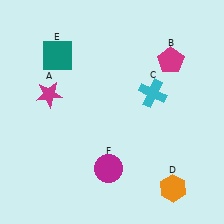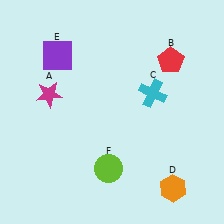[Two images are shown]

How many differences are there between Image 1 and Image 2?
There are 3 differences between the two images.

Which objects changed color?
B changed from magenta to red. E changed from teal to purple. F changed from magenta to lime.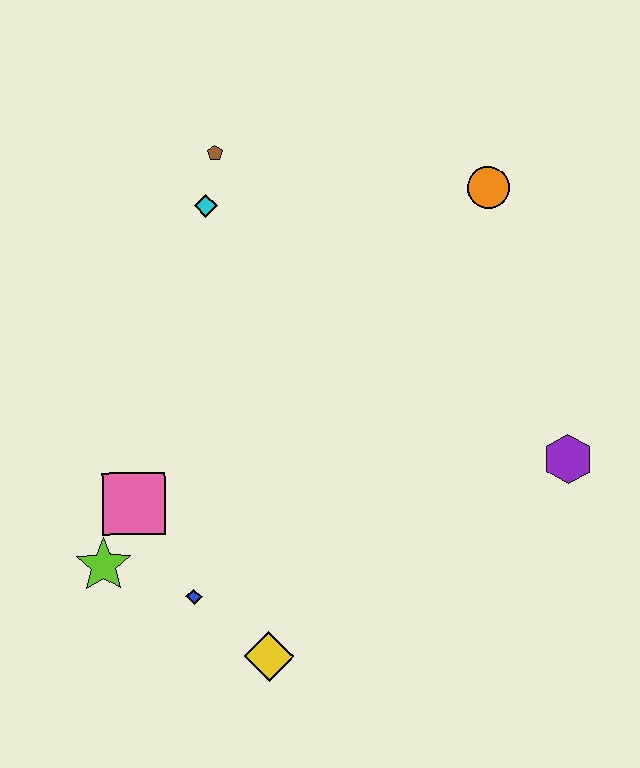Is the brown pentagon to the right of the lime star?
Yes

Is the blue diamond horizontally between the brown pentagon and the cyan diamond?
No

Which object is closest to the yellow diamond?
The blue diamond is closest to the yellow diamond.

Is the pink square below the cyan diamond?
Yes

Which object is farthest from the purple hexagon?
The lime star is farthest from the purple hexagon.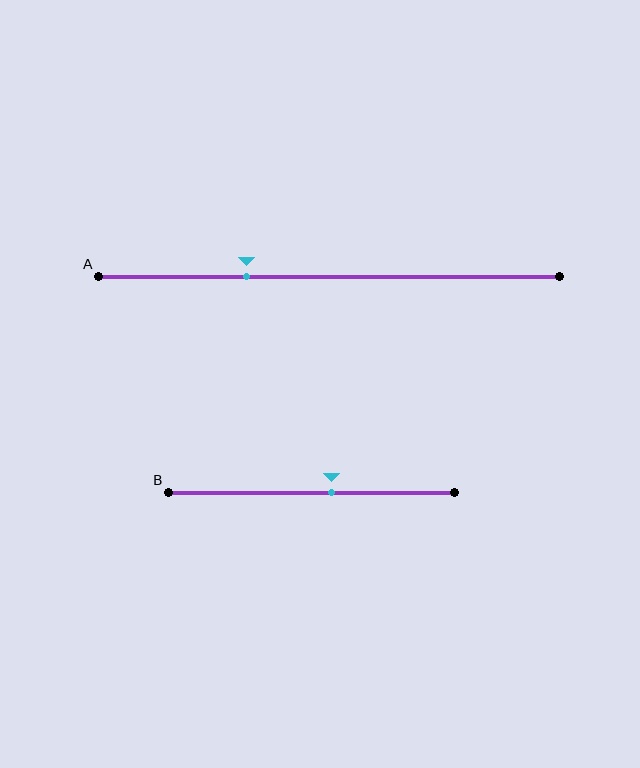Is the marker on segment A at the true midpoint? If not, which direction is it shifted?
No, the marker on segment A is shifted to the left by about 18% of the segment length.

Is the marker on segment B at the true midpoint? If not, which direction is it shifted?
No, the marker on segment B is shifted to the right by about 7% of the segment length.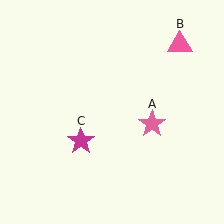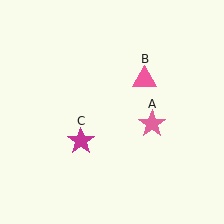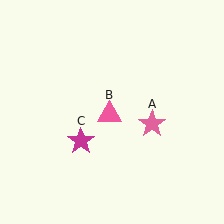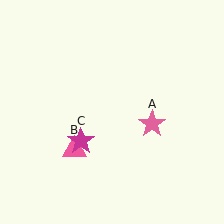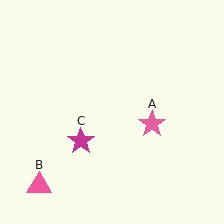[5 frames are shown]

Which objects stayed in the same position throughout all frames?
Pink star (object A) and magenta star (object C) remained stationary.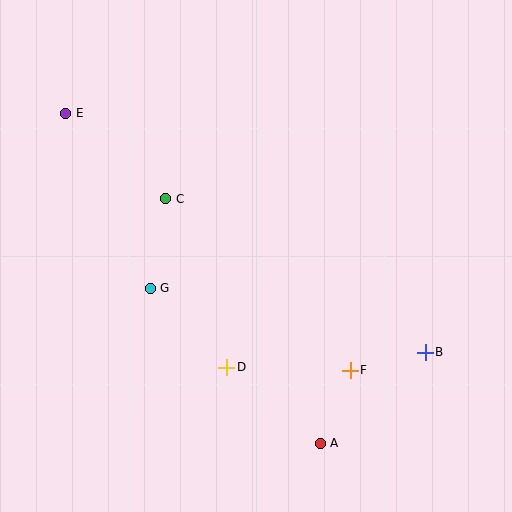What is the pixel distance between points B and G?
The distance between B and G is 282 pixels.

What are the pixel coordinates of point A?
Point A is at (320, 443).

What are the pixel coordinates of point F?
Point F is at (350, 370).